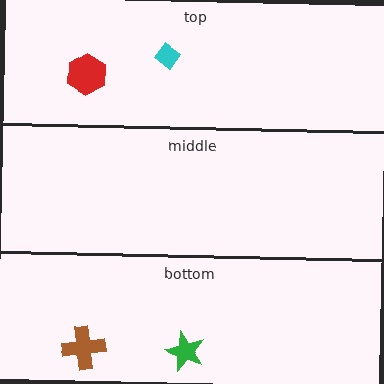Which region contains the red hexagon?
The top region.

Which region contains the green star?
The bottom region.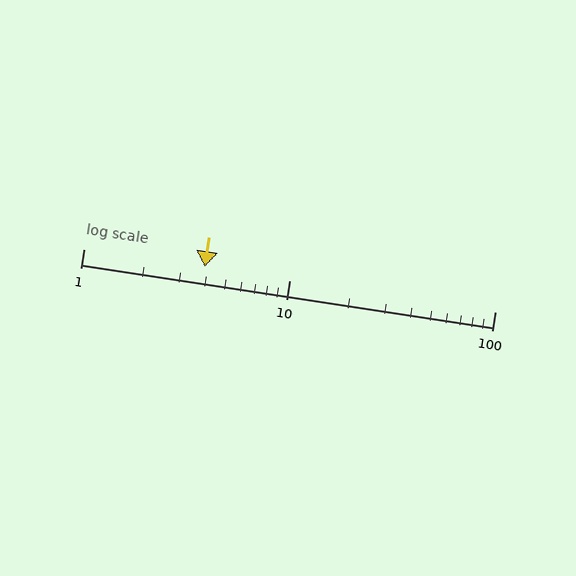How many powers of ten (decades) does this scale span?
The scale spans 2 decades, from 1 to 100.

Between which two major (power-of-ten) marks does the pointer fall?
The pointer is between 1 and 10.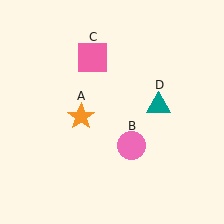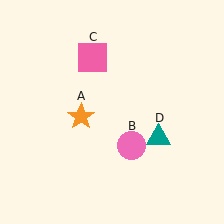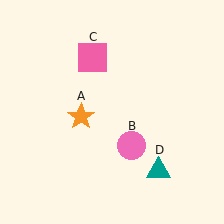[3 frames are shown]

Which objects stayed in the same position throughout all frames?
Orange star (object A) and pink circle (object B) and pink square (object C) remained stationary.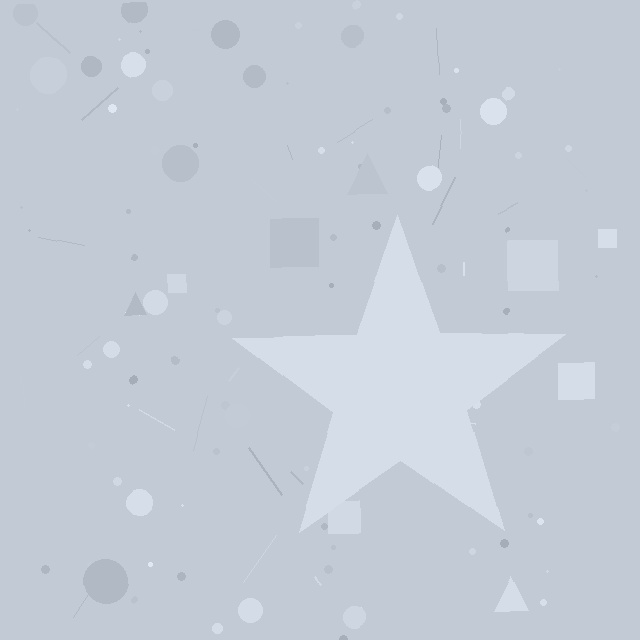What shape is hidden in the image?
A star is hidden in the image.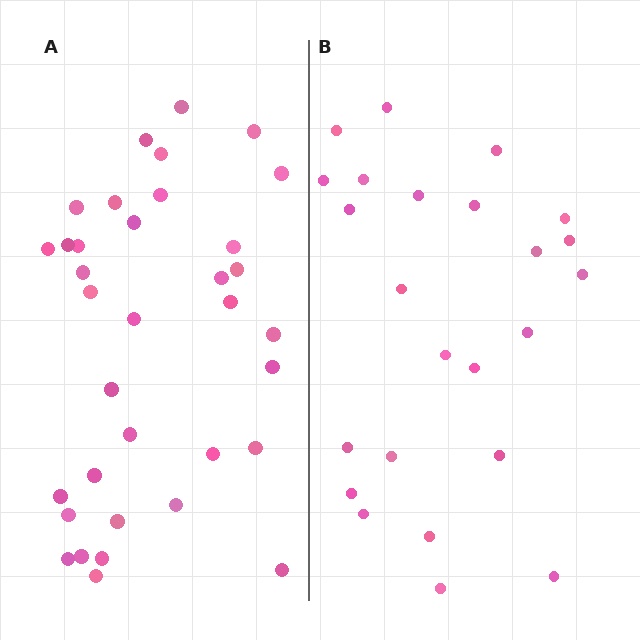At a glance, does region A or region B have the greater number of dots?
Region A (the left region) has more dots.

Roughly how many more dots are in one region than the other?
Region A has roughly 12 or so more dots than region B.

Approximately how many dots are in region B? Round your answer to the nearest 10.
About 20 dots. (The exact count is 24, which rounds to 20.)